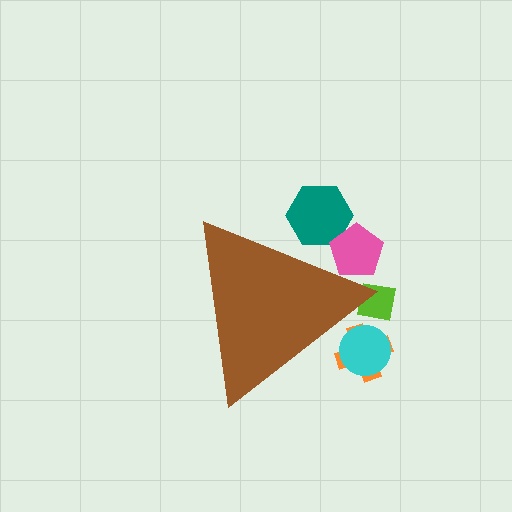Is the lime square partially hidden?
Yes, the lime square is partially hidden behind the brown triangle.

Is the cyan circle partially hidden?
Yes, the cyan circle is partially hidden behind the brown triangle.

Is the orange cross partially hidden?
Yes, the orange cross is partially hidden behind the brown triangle.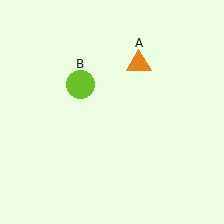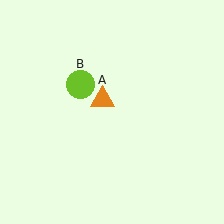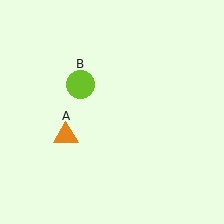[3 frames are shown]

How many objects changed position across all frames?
1 object changed position: orange triangle (object A).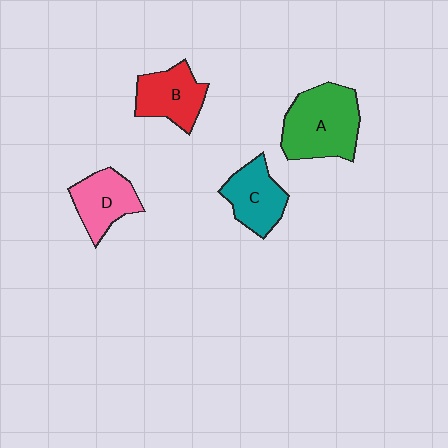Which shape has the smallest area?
Shape D (pink).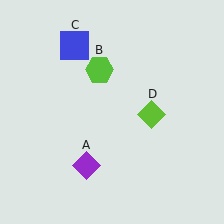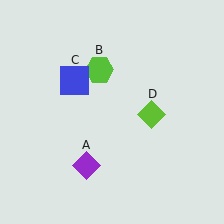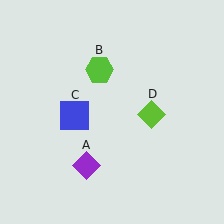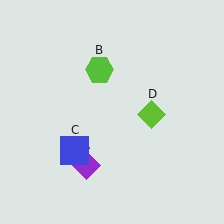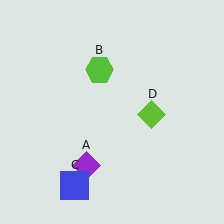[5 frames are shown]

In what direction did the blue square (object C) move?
The blue square (object C) moved down.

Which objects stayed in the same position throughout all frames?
Purple diamond (object A) and lime hexagon (object B) and lime diamond (object D) remained stationary.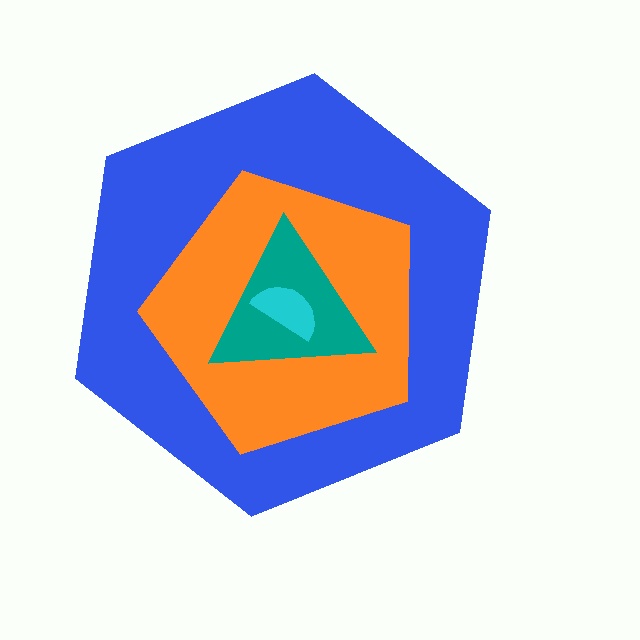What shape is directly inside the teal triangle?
The cyan semicircle.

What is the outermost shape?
The blue hexagon.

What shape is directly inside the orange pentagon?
The teal triangle.